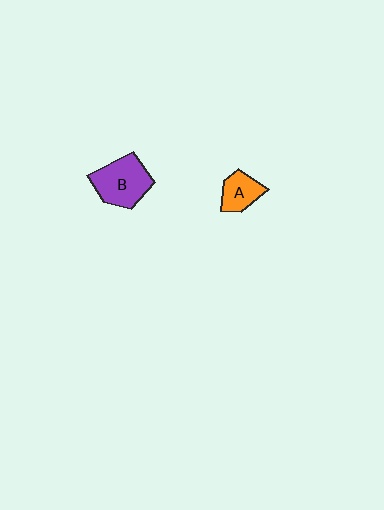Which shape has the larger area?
Shape B (purple).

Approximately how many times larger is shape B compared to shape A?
Approximately 1.8 times.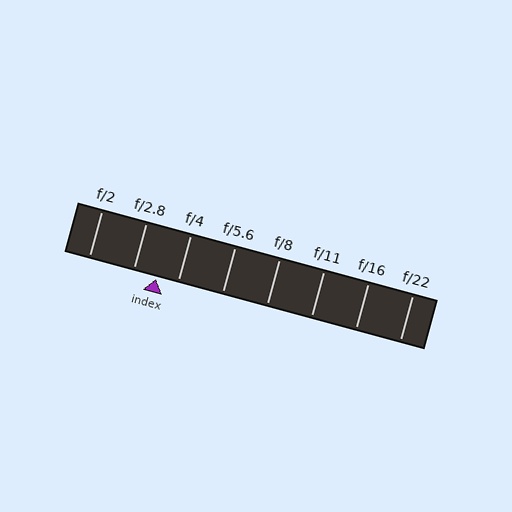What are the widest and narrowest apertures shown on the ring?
The widest aperture shown is f/2 and the narrowest is f/22.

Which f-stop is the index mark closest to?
The index mark is closest to f/4.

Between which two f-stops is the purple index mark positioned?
The index mark is between f/2.8 and f/4.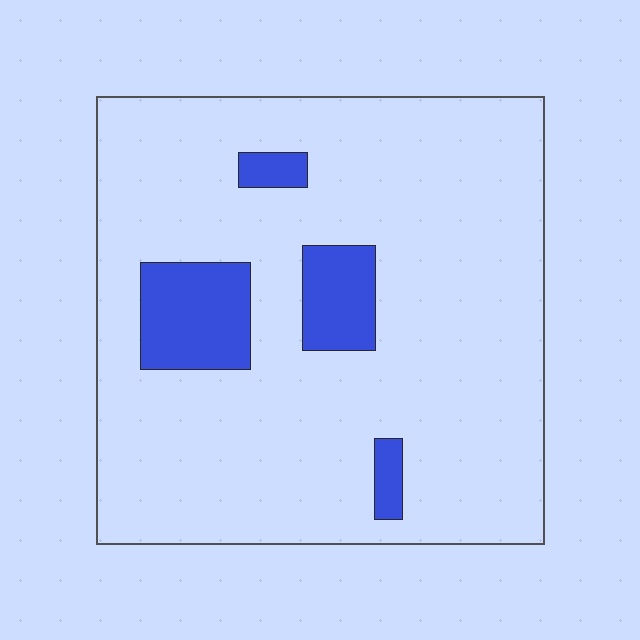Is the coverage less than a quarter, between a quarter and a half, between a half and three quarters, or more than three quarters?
Less than a quarter.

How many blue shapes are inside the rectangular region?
4.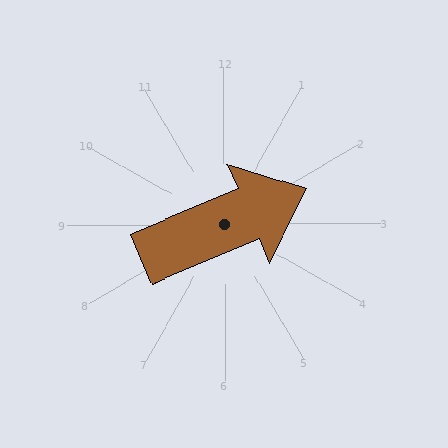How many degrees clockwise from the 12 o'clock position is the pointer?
Approximately 67 degrees.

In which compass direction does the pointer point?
Northeast.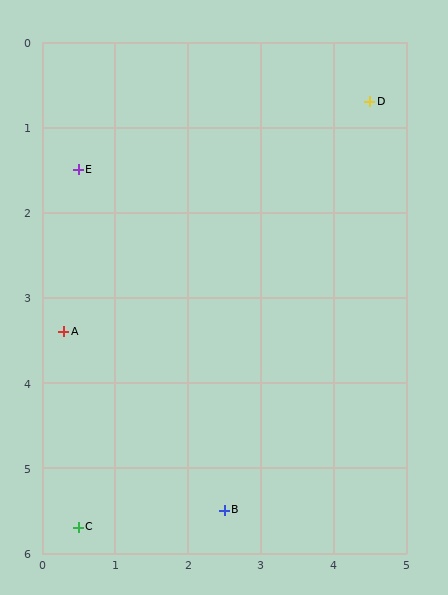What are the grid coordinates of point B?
Point B is at approximately (2.5, 5.5).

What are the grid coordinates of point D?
Point D is at approximately (4.5, 0.7).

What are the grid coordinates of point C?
Point C is at approximately (0.5, 5.7).